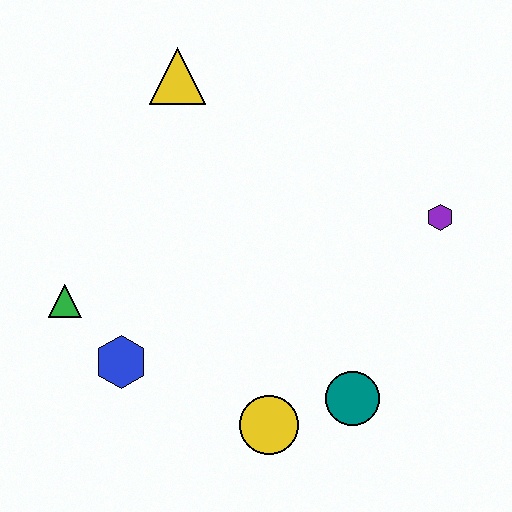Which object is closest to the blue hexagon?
The green triangle is closest to the blue hexagon.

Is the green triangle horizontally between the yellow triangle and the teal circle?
No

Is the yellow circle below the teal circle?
Yes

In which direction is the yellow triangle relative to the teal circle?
The yellow triangle is above the teal circle.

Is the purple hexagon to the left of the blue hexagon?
No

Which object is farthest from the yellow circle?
The yellow triangle is farthest from the yellow circle.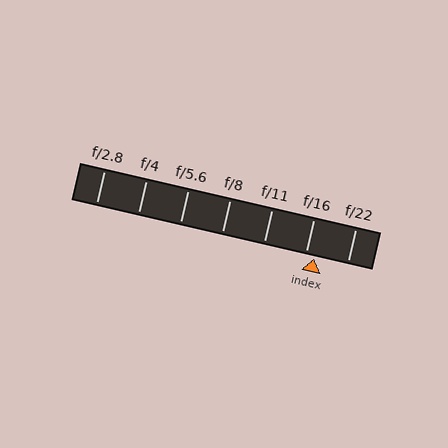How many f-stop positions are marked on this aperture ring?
There are 7 f-stop positions marked.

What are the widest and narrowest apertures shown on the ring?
The widest aperture shown is f/2.8 and the narrowest is f/22.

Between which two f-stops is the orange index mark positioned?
The index mark is between f/16 and f/22.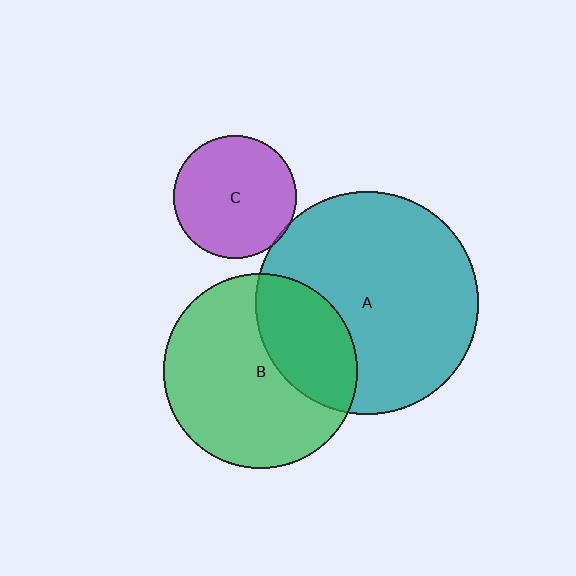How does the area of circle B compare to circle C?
Approximately 2.5 times.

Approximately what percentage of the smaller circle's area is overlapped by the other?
Approximately 5%.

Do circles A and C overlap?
Yes.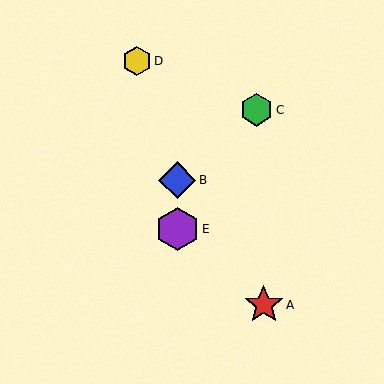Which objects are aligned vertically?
Objects B, E are aligned vertically.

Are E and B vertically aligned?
Yes, both are at x≈177.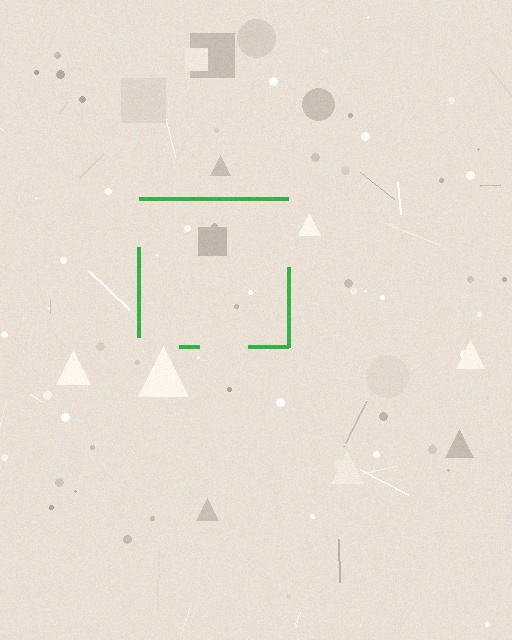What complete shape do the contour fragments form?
The contour fragments form a square.